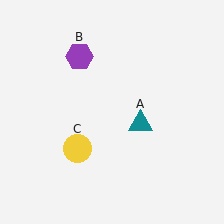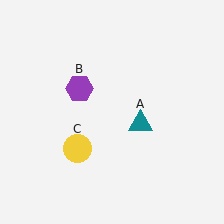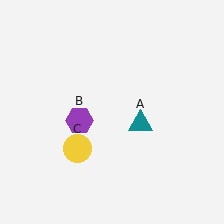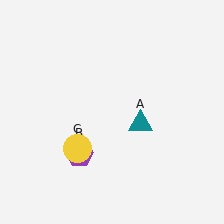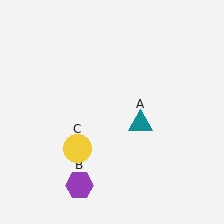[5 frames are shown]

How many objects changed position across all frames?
1 object changed position: purple hexagon (object B).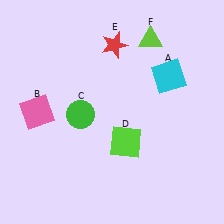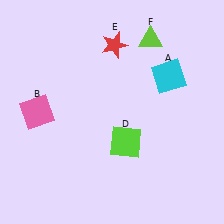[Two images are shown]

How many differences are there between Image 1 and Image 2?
There is 1 difference between the two images.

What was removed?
The green circle (C) was removed in Image 2.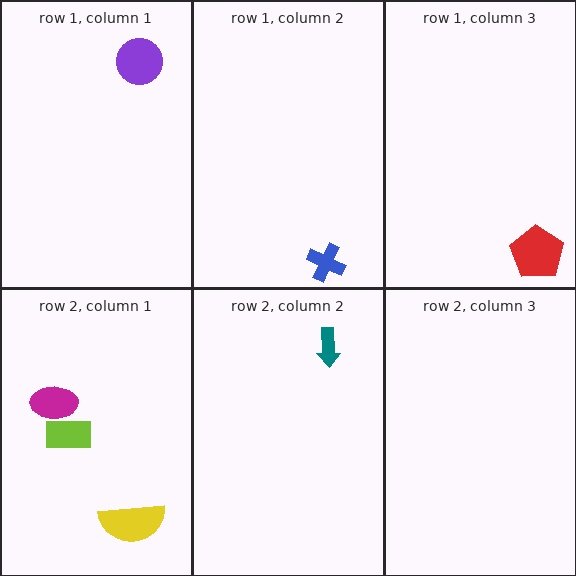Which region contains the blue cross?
The row 1, column 2 region.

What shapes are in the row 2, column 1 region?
The magenta ellipse, the lime rectangle, the yellow semicircle.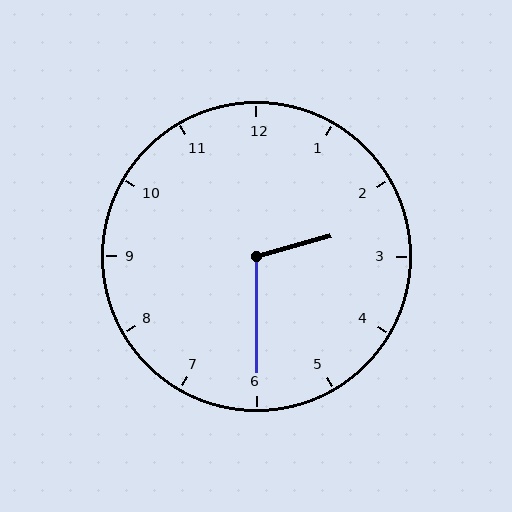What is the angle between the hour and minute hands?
Approximately 105 degrees.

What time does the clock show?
2:30.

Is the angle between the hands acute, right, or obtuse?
It is obtuse.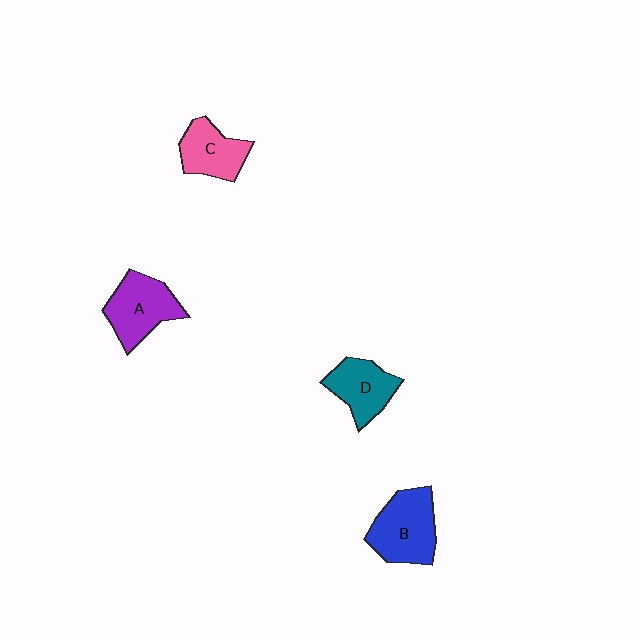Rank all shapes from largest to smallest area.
From largest to smallest: B (blue), A (purple), D (teal), C (pink).